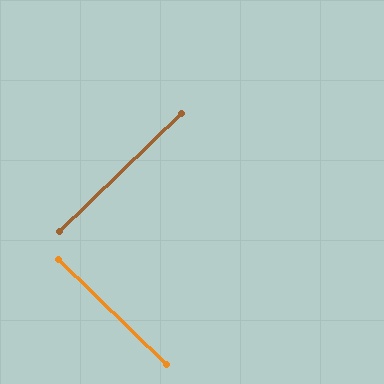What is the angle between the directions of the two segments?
Approximately 88 degrees.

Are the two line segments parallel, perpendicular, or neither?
Perpendicular — they meet at approximately 88°.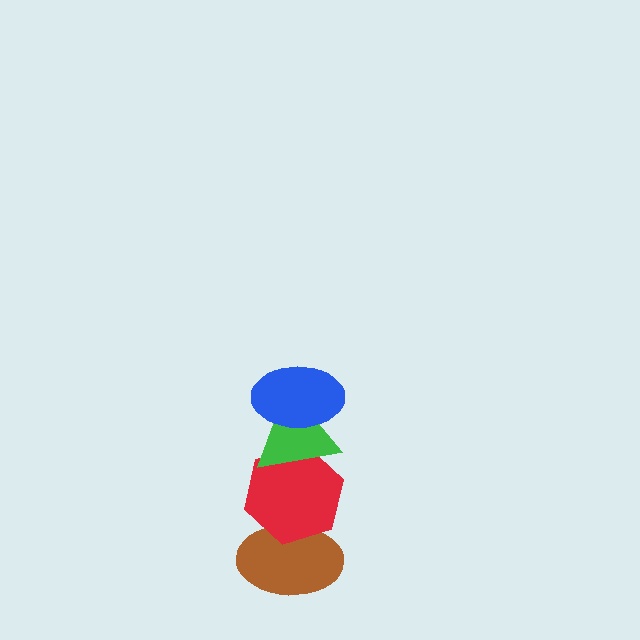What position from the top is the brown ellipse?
The brown ellipse is 4th from the top.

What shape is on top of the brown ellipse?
The red hexagon is on top of the brown ellipse.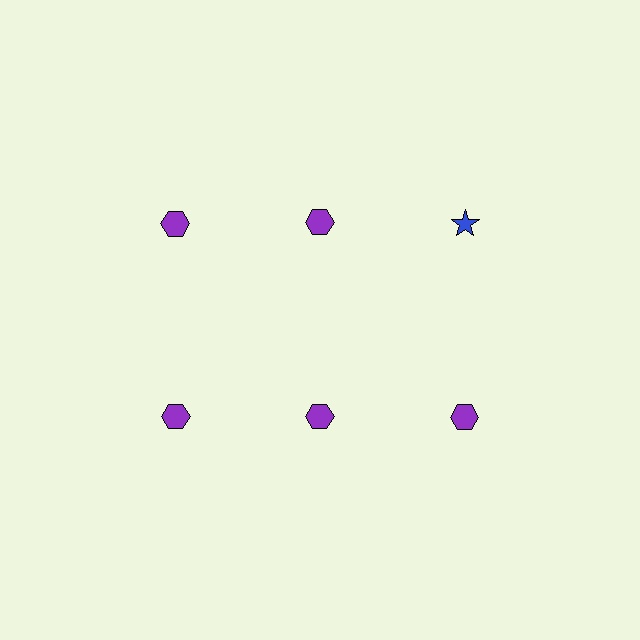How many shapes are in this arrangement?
There are 6 shapes arranged in a grid pattern.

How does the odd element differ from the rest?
It differs in both color (blue instead of purple) and shape (star instead of hexagon).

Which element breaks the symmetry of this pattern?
The blue star in the top row, center column breaks the symmetry. All other shapes are purple hexagons.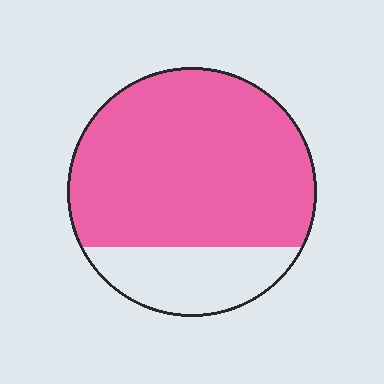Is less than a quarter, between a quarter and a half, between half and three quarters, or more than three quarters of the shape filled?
More than three quarters.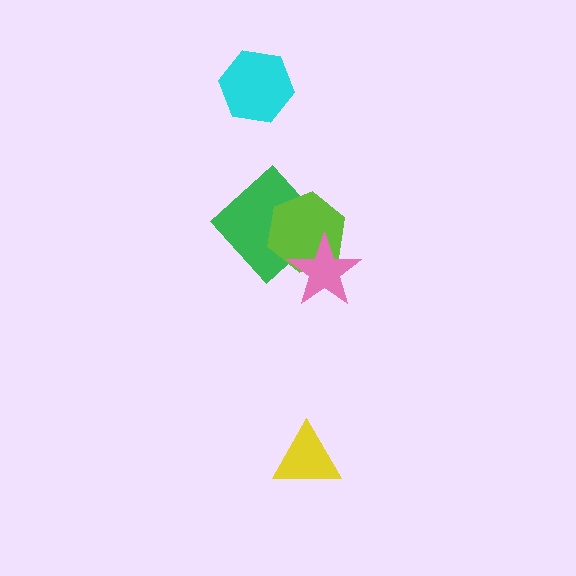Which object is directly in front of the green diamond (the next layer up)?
The lime hexagon is directly in front of the green diamond.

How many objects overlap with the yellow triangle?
0 objects overlap with the yellow triangle.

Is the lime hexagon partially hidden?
Yes, it is partially covered by another shape.